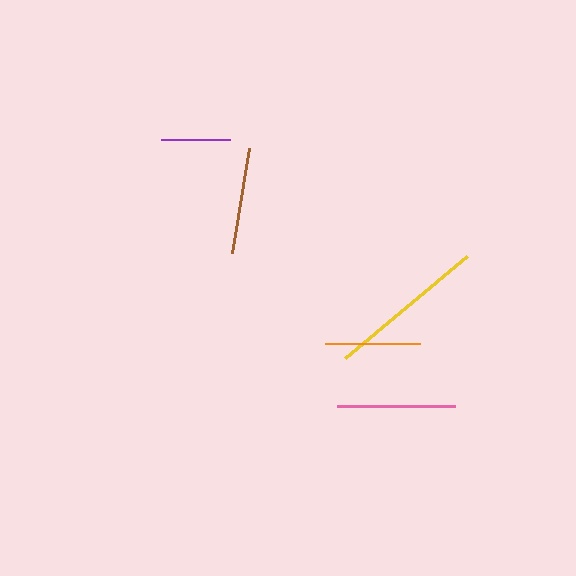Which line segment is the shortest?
The purple line is the shortest at approximately 69 pixels.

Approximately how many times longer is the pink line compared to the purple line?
The pink line is approximately 1.7 times the length of the purple line.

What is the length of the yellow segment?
The yellow segment is approximately 159 pixels long.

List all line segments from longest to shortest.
From longest to shortest: yellow, pink, brown, orange, purple.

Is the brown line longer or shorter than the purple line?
The brown line is longer than the purple line.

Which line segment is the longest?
The yellow line is the longest at approximately 159 pixels.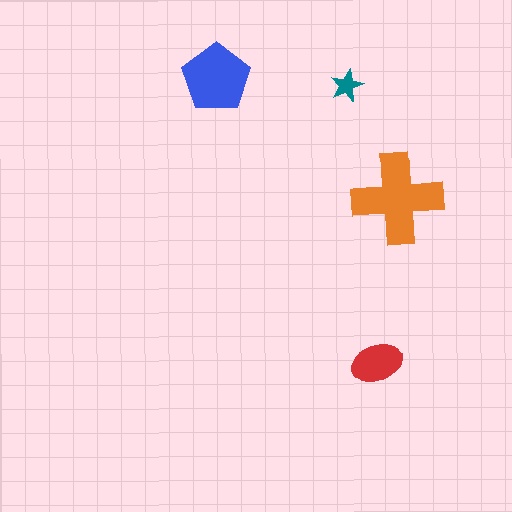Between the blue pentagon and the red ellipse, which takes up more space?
The blue pentagon.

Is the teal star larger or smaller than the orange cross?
Smaller.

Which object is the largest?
The orange cross.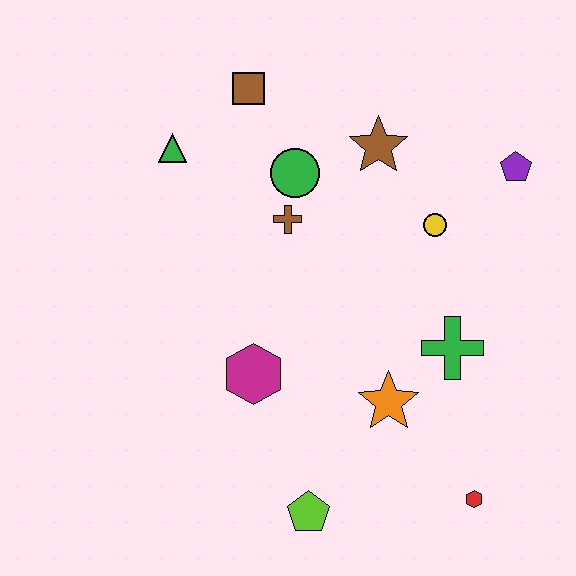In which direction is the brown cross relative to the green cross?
The brown cross is to the left of the green cross.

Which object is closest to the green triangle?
The brown square is closest to the green triangle.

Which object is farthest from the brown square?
The red hexagon is farthest from the brown square.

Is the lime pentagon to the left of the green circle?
No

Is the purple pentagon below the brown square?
Yes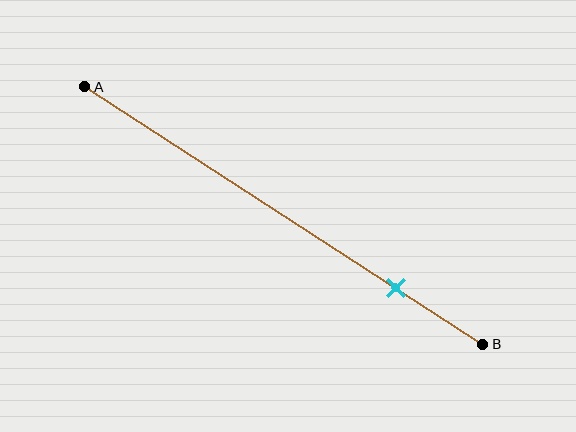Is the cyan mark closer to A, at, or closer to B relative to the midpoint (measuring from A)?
The cyan mark is closer to point B than the midpoint of segment AB.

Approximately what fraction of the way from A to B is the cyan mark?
The cyan mark is approximately 80% of the way from A to B.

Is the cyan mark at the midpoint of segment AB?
No, the mark is at about 80% from A, not at the 50% midpoint.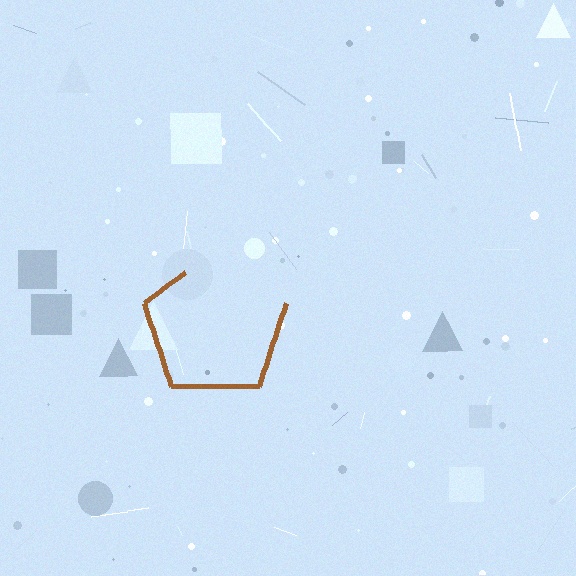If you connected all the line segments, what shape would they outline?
They would outline a pentagon.